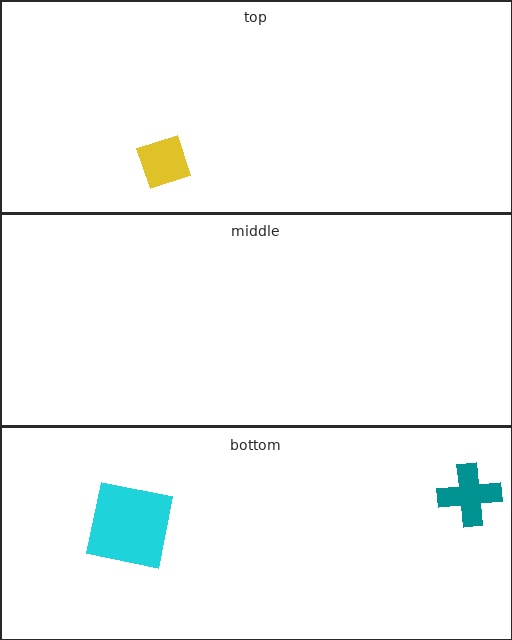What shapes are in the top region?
The yellow diamond.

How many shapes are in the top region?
1.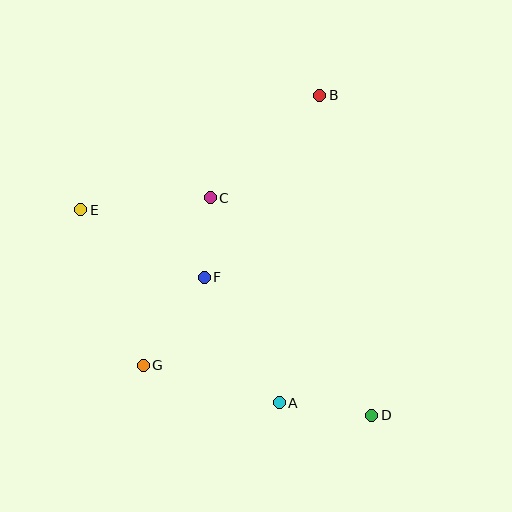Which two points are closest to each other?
Points C and F are closest to each other.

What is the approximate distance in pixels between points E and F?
The distance between E and F is approximately 141 pixels.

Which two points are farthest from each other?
Points D and E are farthest from each other.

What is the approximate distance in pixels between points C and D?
The distance between C and D is approximately 271 pixels.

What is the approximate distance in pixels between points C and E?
The distance between C and E is approximately 130 pixels.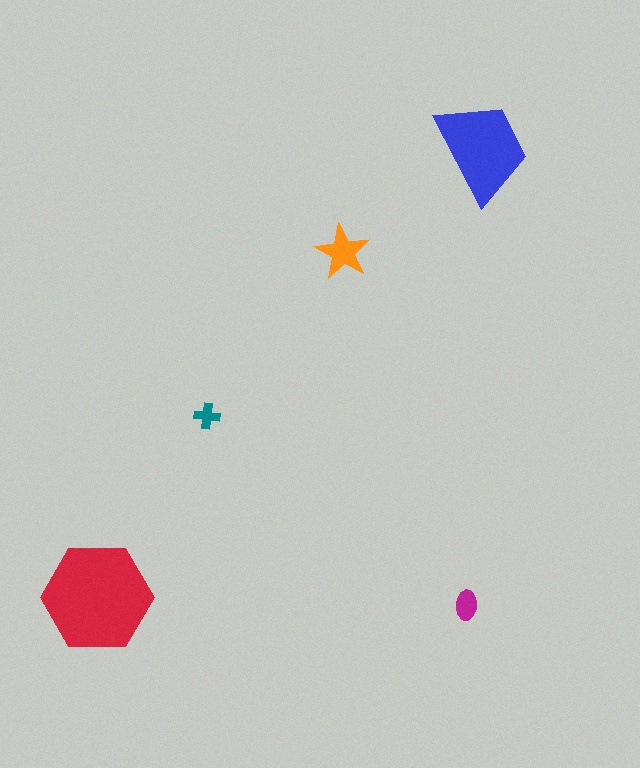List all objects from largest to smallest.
The red hexagon, the blue trapezoid, the orange star, the magenta ellipse, the teal cross.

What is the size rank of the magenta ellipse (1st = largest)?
4th.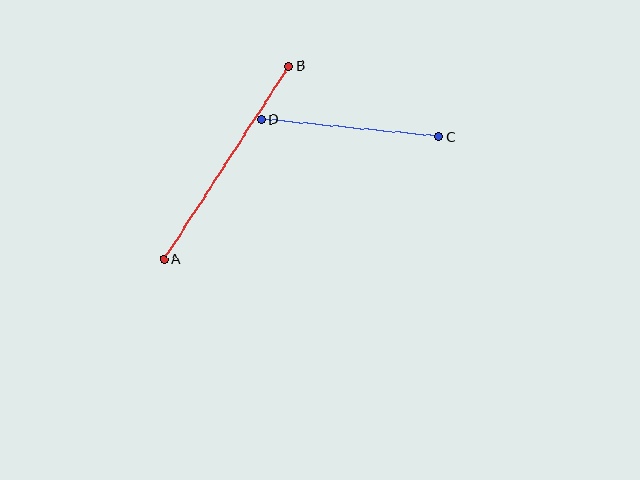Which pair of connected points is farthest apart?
Points A and B are farthest apart.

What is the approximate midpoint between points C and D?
The midpoint is at approximately (350, 128) pixels.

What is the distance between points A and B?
The distance is approximately 231 pixels.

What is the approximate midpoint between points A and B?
The midpoint is at approximately (226, 163) pixels.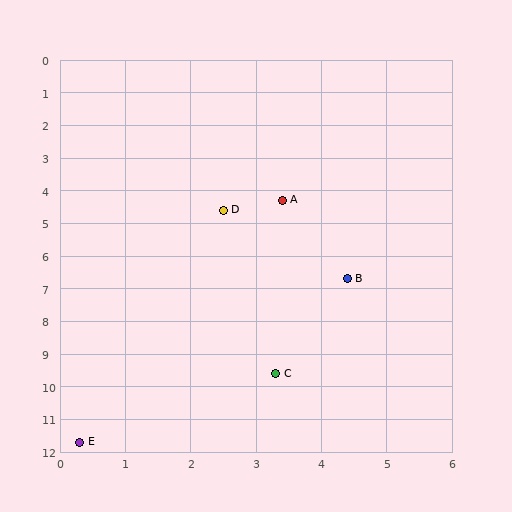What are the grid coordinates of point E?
Point E is at approximately (0.3, 11.7).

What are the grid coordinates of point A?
Point A is at approximately (3.4, 4.3).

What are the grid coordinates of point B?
Point B is at approximately (4.4, 6.7).